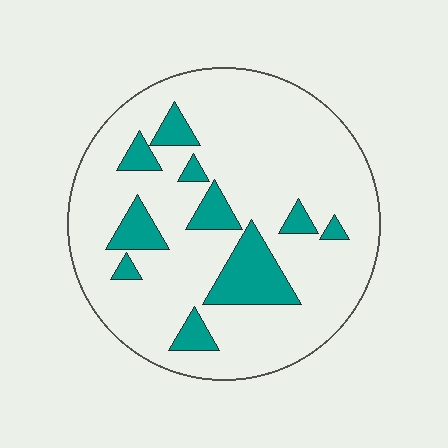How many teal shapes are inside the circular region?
10.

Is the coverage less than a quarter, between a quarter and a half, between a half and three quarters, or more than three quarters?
Less than a quarter.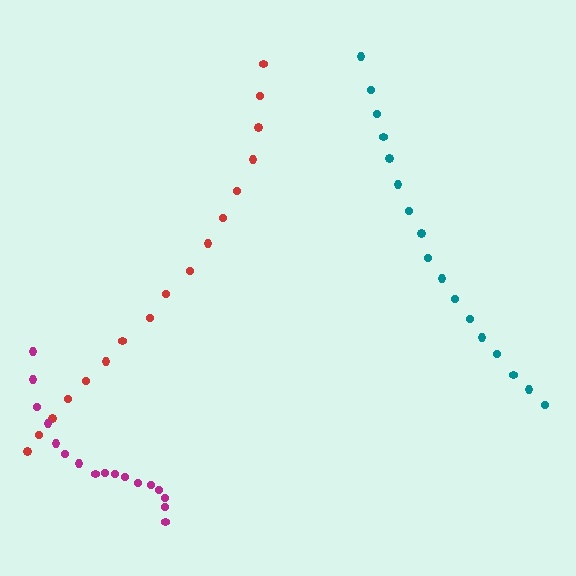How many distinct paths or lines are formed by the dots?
There are 3 distinct paths.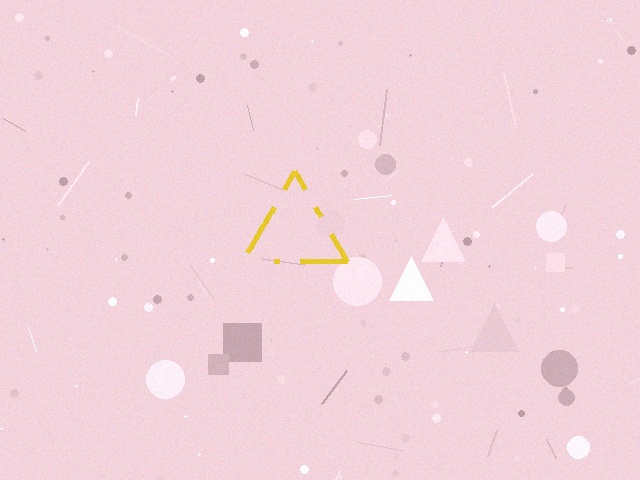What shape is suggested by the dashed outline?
The dashed outline suggests a triangle.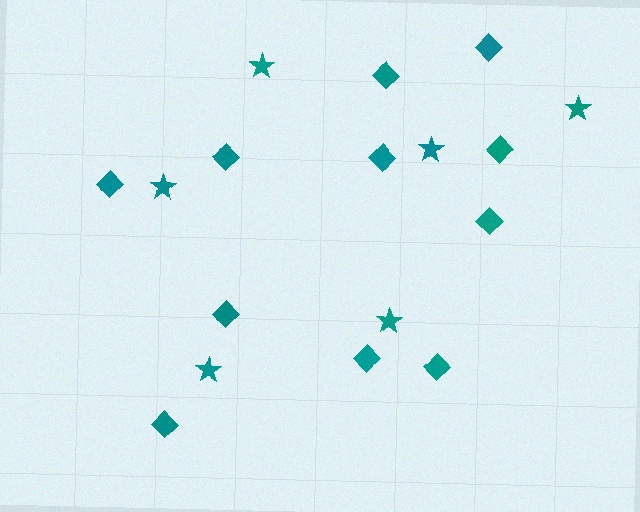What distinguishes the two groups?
There are 2 groups: one group of stars (6) and one group of diamonds (11).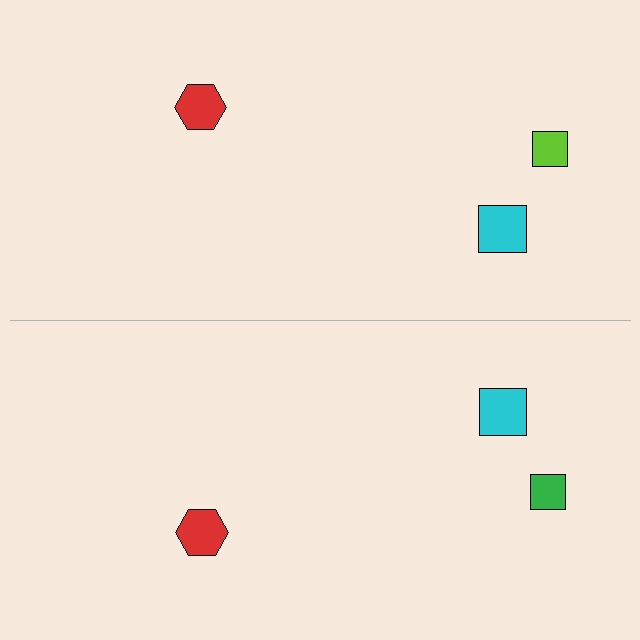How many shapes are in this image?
There are 6 shapes in this image.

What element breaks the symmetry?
The green square on the bottom side breaks the symmetry — its mirror counterpart is lime.